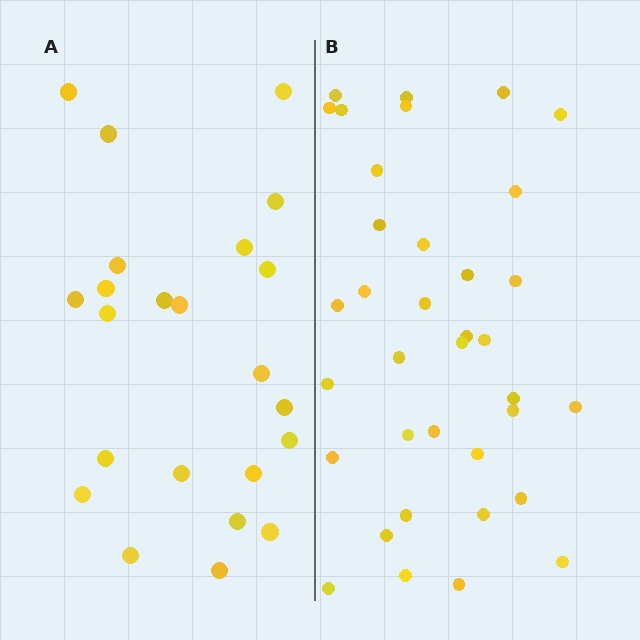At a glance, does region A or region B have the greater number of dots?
Region B (the right region) has more dots.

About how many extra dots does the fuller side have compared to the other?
Region B has approximately 15 more dots than region A.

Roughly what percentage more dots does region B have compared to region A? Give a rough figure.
About 55% more.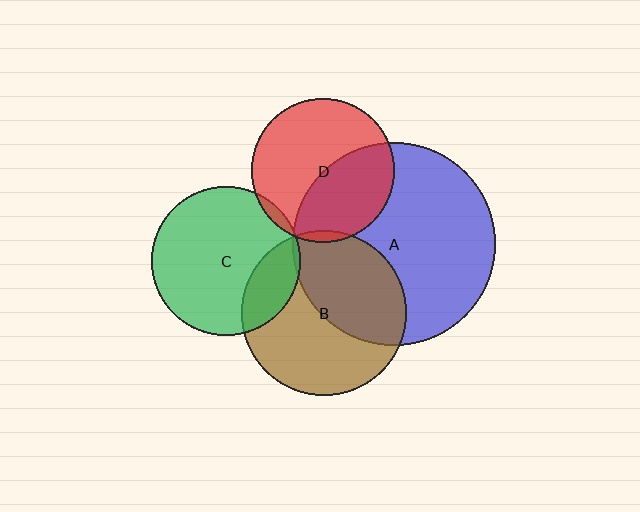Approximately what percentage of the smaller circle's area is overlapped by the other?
Approximately 5%.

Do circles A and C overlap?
Yes.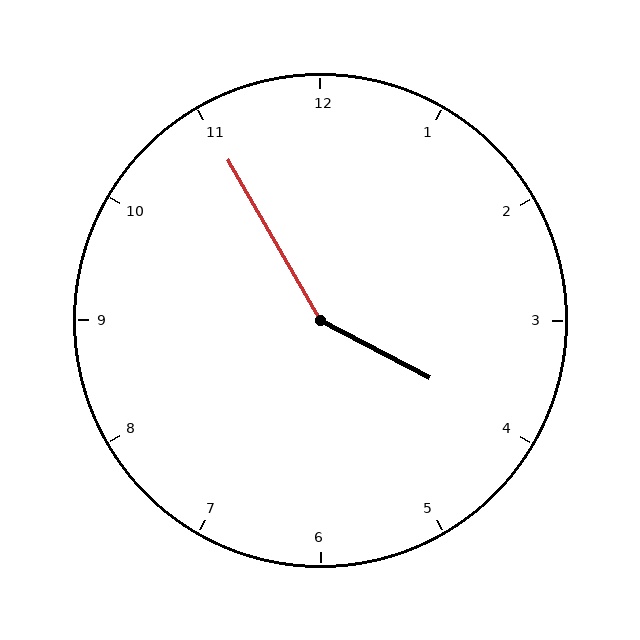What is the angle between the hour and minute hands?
Approximately 148 degrees.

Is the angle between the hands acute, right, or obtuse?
It is obtuse.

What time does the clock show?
3:55.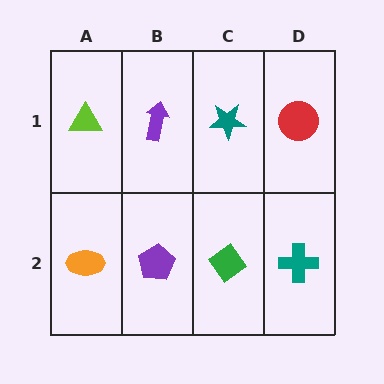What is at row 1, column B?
A purple arrow.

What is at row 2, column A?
An orange ellipse.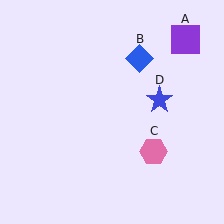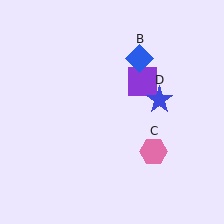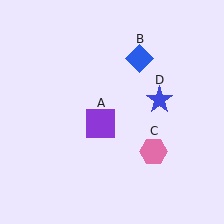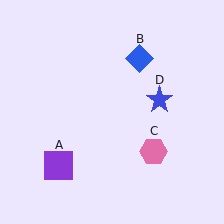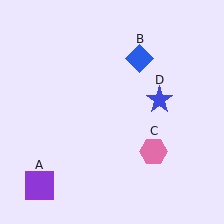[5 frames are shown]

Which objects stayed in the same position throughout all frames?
Blue diamond (object B) and pink hexagon (object C) and blue star (object D) remained stationary.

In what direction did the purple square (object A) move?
The purple square (object A) moved down and to the left.